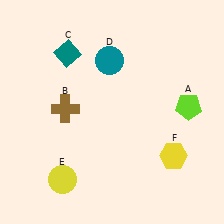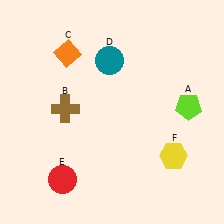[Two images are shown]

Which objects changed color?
C changed from teal to orange. E changed from yellow to red.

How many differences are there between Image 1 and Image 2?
There are 2 differences between the two images.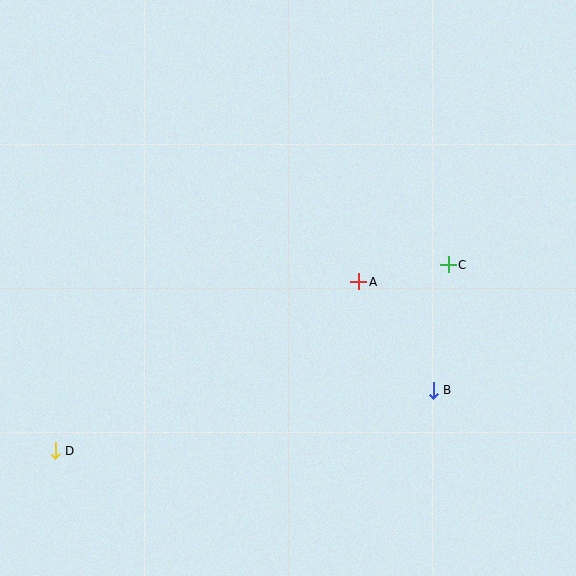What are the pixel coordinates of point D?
Point D is at (55, 450).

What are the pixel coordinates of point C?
Point C is at (448, 265).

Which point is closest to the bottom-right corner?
Point B is closest to the bottom-right corner.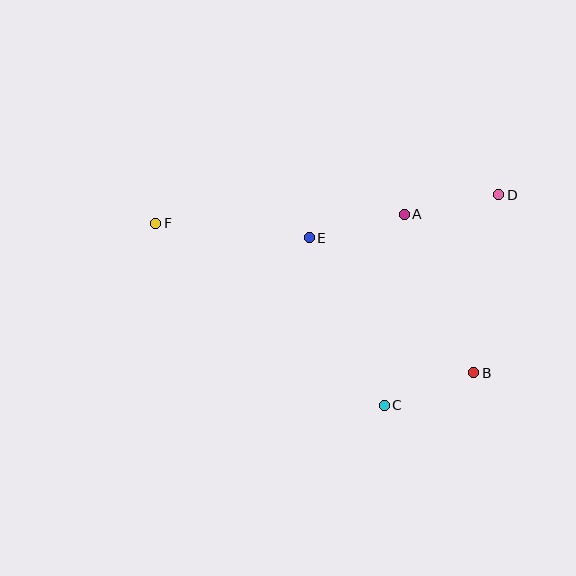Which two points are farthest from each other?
Points B and F are farthest from each other.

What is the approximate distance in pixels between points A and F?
The distance between A and F is approximately 249 pixels.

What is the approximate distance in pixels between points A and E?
The distance between A and E is approximately 98 pixels.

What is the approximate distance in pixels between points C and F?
The distance between C and F is approximately 292 pixels.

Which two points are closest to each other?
Points B and C are closest to each other.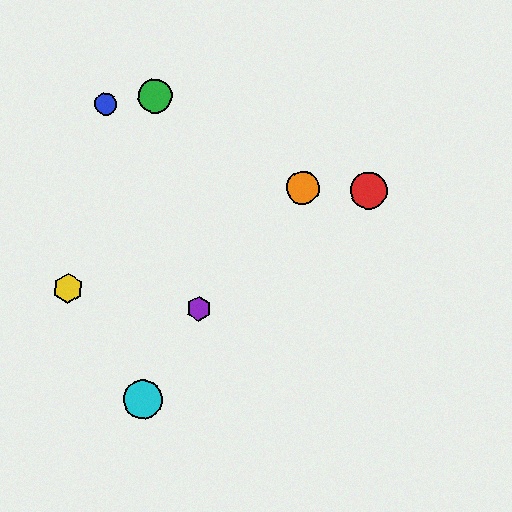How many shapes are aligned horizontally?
2 shapes (the red circle, the orange circle) are aligned horizontally.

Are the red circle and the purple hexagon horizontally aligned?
No, the red circle is at y≈191 and the purple hexagon is at y≈309.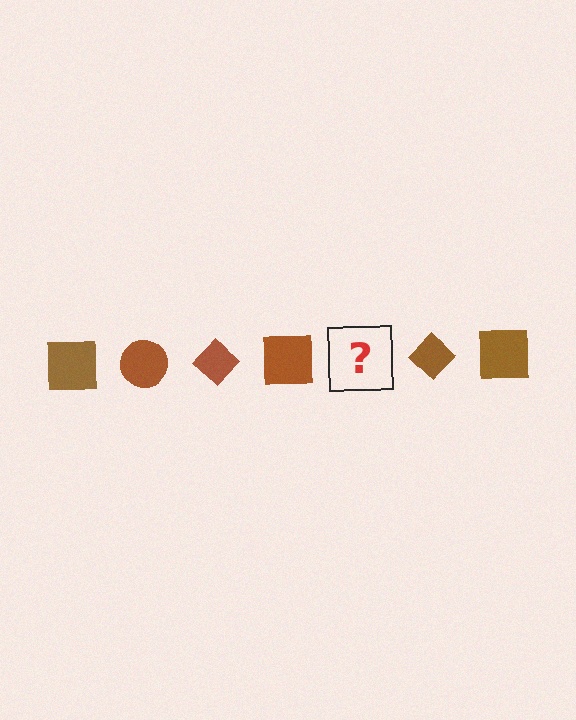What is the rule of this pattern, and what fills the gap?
The rule is that the pattern cycles through square, circle, diamond shapes in brown. The gap should be filled with a brown circle.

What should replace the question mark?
The question mark should be replaced with a brown circle.